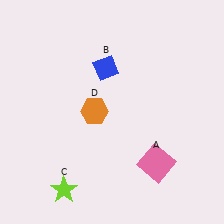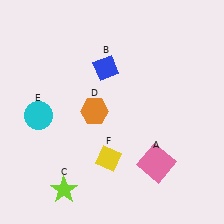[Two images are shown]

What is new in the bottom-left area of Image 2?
A cyan circle (E) was added in the bottom-left area of Image 2.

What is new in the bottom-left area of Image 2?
A yellow diamond (F) was added in the bottom-left area of Image 2.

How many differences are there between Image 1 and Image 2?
There are 2 differences between the two images.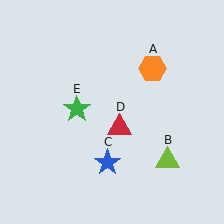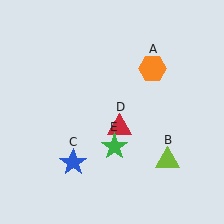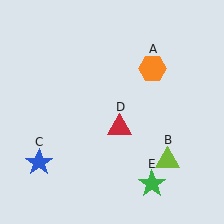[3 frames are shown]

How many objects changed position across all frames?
2 objects changed position: blue star (object C), green star (object E).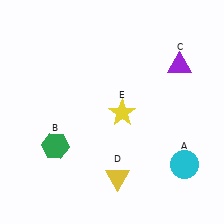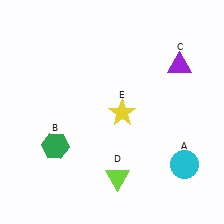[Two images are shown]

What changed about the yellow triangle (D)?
In Image 1, D is yellow. In Image 2, it changed to lime.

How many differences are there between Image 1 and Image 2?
There is 1 difference between the two images.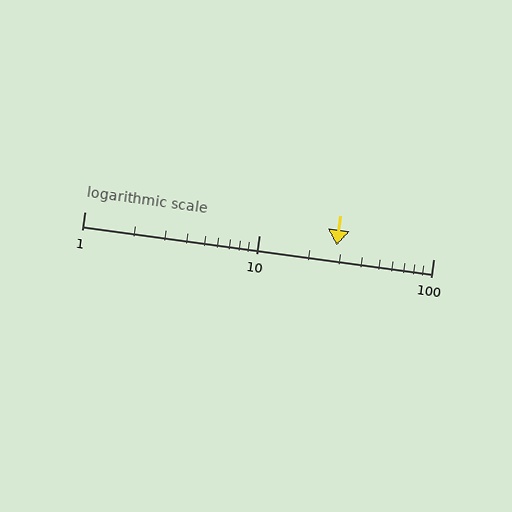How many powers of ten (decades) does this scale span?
The scale spans 2 decades, from 1 to 100.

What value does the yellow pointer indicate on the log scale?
The pointer indicates approximately 28.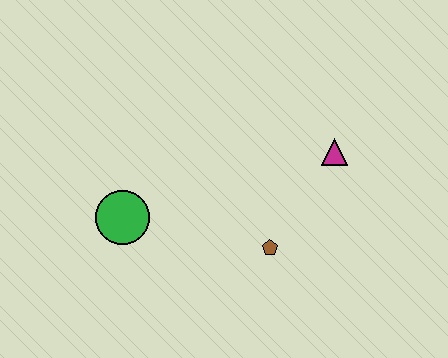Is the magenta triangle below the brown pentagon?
No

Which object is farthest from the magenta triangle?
The green circle is farthest from the magenta triangle.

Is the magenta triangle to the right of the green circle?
Yes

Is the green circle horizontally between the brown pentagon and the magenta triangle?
No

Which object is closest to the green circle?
The brown pentagon is closest to the green circle.